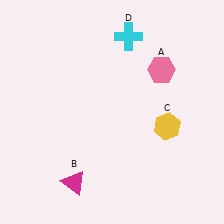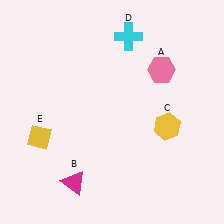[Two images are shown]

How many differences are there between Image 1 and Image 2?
There is 1 difference between the two images.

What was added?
A yellow diamond (E) was added in Image 2.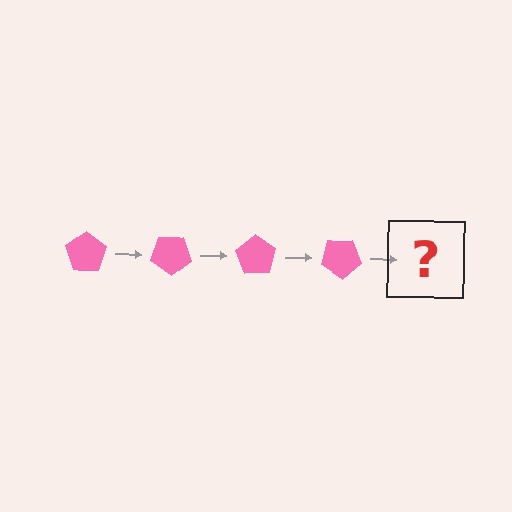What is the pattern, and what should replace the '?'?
The pattern is that the pentagon rotates 35 degrees each step. The '?' should be a pink pentagon rotated 140 degrees.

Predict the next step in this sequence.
The next step is a pink pentagon rotated 140 degrees.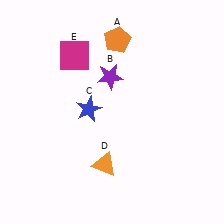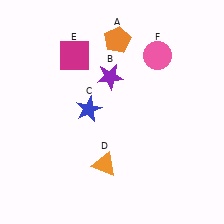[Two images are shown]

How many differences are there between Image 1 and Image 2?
There is 1 difference between the two images.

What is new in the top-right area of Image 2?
A pink circle (F) was added in the top-right area of Image 2.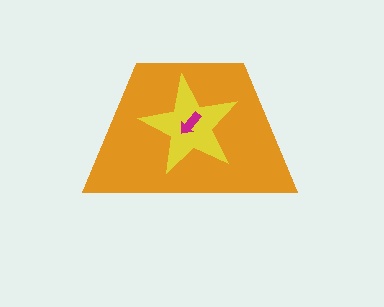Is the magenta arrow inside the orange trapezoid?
Yes.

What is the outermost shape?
The orange trapezoid.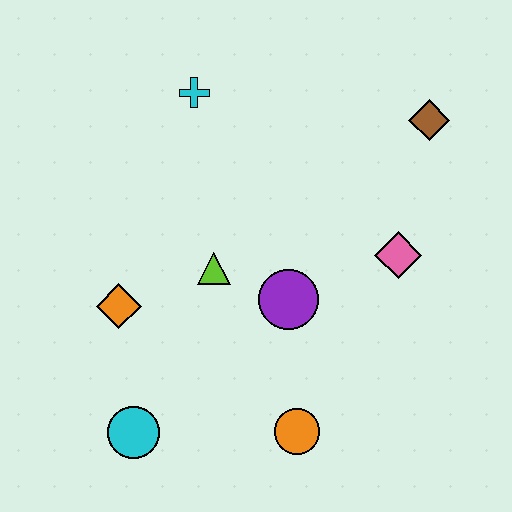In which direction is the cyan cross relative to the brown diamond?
The cyan cross is to the left of the brown diamond.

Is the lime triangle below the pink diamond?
Yes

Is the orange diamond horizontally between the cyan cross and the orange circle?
No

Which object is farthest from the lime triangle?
The brown diamond is farthest from the lime triangle.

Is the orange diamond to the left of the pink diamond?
Yes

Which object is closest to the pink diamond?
The purple circle is closest to the pink diamond.